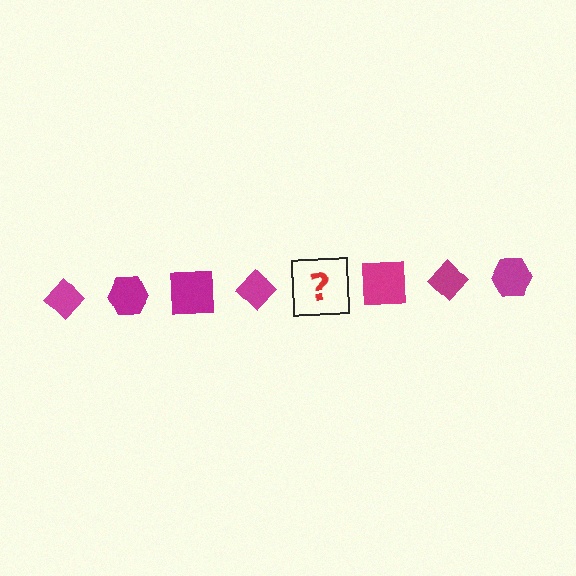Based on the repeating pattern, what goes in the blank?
The blank should be a magenta hexagon.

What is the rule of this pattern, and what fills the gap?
The rule is that the pattern cycles through diamond, hexagon, square shapes in magenta. The gap should be filled with a magenta hexagon.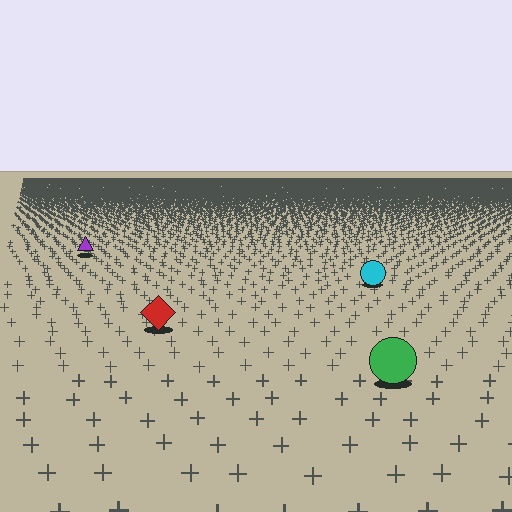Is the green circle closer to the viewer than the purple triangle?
Yes. The green circle is closer — you can tell from the texture gradient: the ground texture is coarser near it.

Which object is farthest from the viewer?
The purple triangle is farthest from the viewer. It appears smaller and the ground texture around it is denser.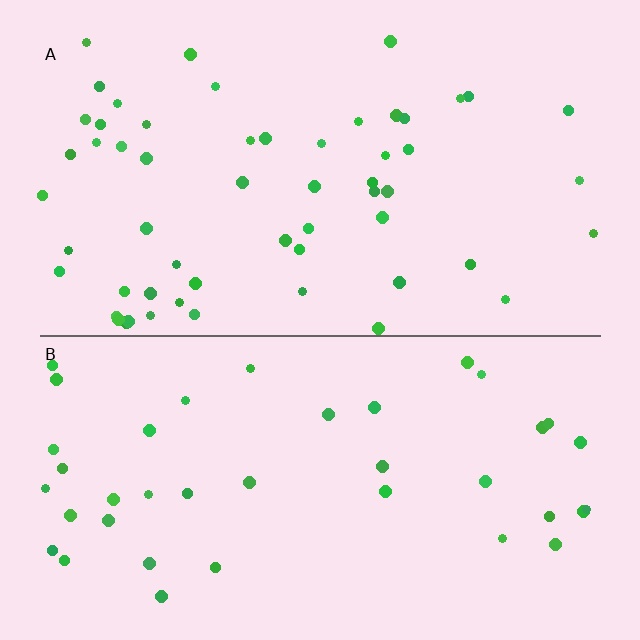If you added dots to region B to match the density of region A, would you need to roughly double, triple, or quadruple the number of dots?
Approximately double.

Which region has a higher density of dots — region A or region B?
A (the top).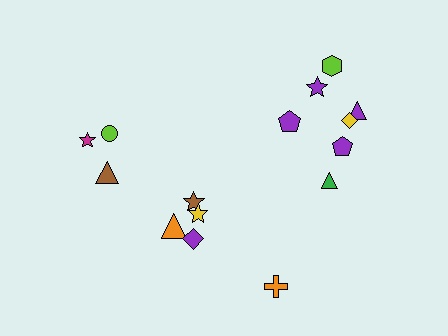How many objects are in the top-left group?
There are 3 objects.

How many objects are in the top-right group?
There are 7 objects.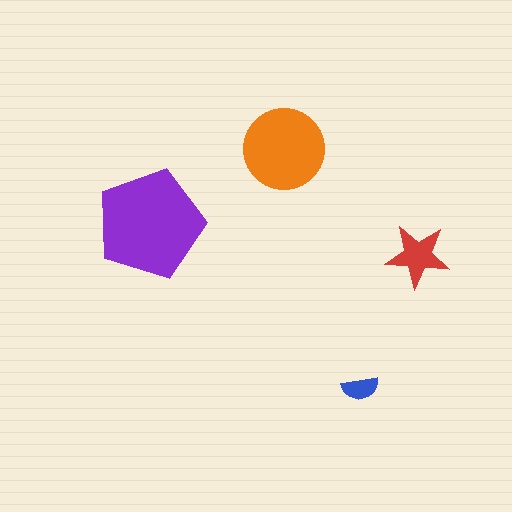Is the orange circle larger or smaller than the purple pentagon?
Smaller.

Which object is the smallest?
The blue semicircle.